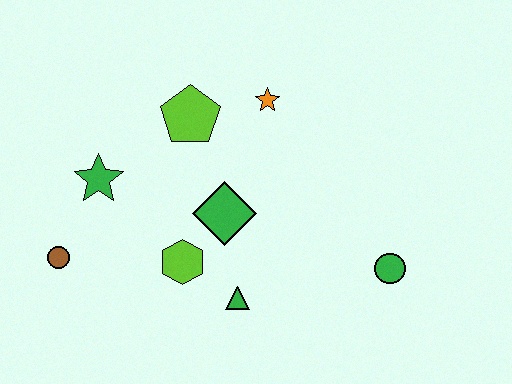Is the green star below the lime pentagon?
Yes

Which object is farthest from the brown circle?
The green circle is farthest from the brown circle.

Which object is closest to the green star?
The brown circle is closest to the green star.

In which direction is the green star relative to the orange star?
The green star is to the left of the orange star.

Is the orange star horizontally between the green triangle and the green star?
No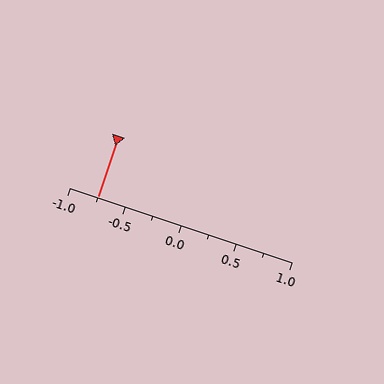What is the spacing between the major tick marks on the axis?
The major ticks are spaced 0.5 apart.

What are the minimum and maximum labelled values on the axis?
The axis runs from -1.0 to 1.0.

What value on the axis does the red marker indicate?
The marker indicates approximately -0.75.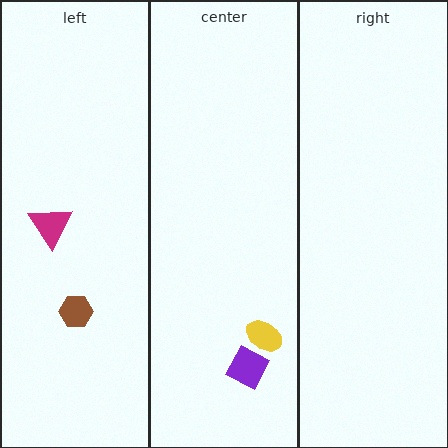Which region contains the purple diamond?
The center region.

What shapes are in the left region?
The brown hexagon, the magenta triangle.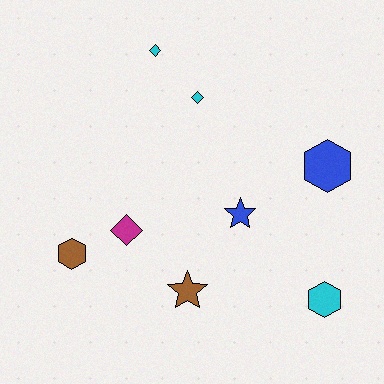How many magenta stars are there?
There are no magenta stars.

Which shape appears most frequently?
Diamond, with 3 objects.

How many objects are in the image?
There are 8 objects.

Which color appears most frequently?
Cyan, with 3 objects.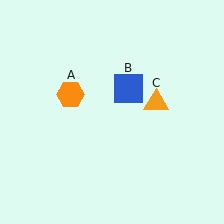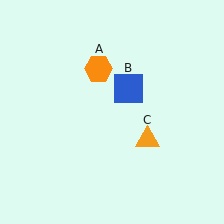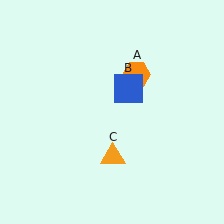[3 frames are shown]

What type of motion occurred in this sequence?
The orange hexagon (object A), orange triangle (object C) rotated clockwise around the center of the scene.